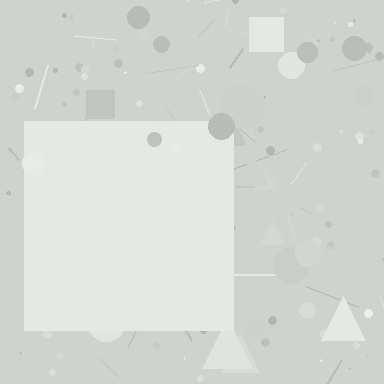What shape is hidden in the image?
A square is hidden in the image.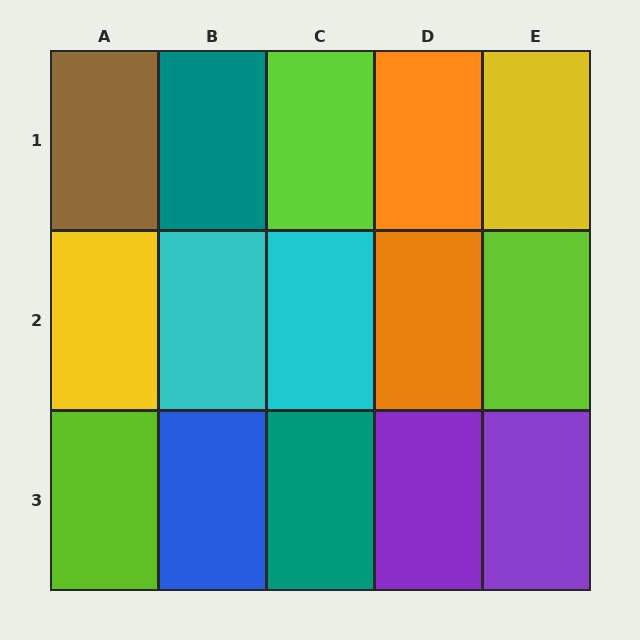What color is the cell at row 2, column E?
Lime.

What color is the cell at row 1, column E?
Yellow.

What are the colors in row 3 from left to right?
Lime, blue, teal, purple, purple.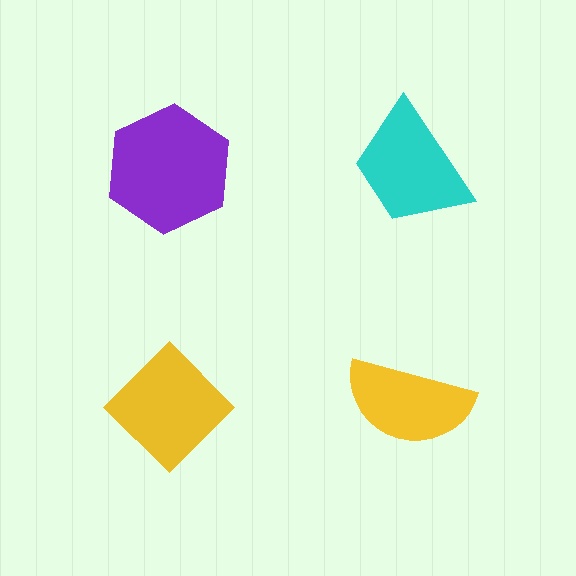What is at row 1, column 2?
A cyan trapezoid.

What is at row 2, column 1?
A yellow diamond.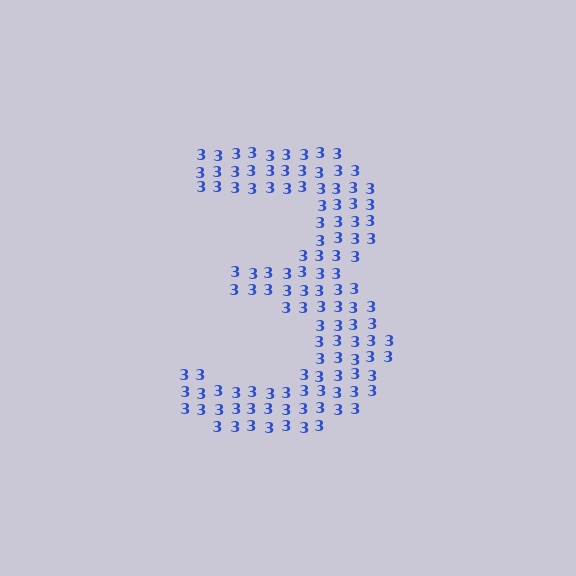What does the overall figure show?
The overall figure shows the digit 3.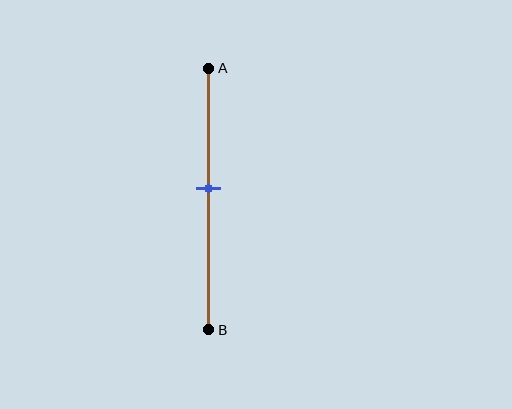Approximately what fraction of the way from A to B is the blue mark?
The blue mark is approximately 45% of the way from A to B.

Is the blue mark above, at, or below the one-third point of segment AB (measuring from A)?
The blue mark is below the one-third point of segment AB.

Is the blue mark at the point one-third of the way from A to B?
No, the mark is at about 45% from A, not at the 33% one-third point.